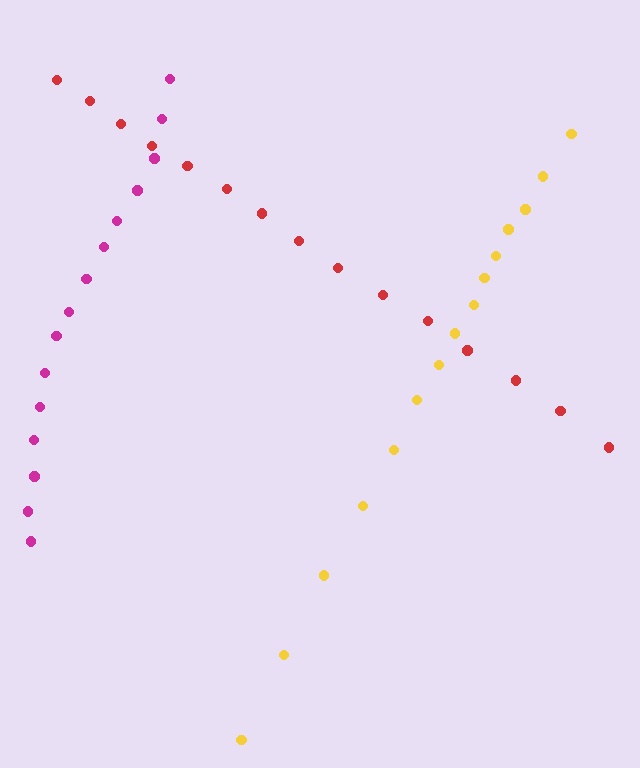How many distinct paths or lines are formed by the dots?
There are 3 distinct paths.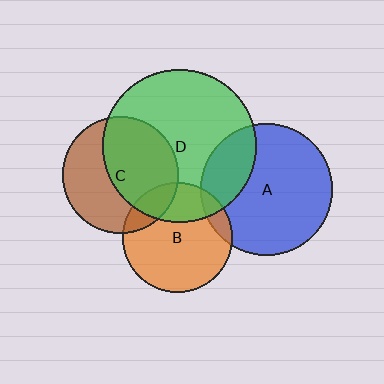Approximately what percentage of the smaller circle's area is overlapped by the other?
Approximately 25%.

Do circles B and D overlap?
Yes.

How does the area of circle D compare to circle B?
Approximately 1.9 times.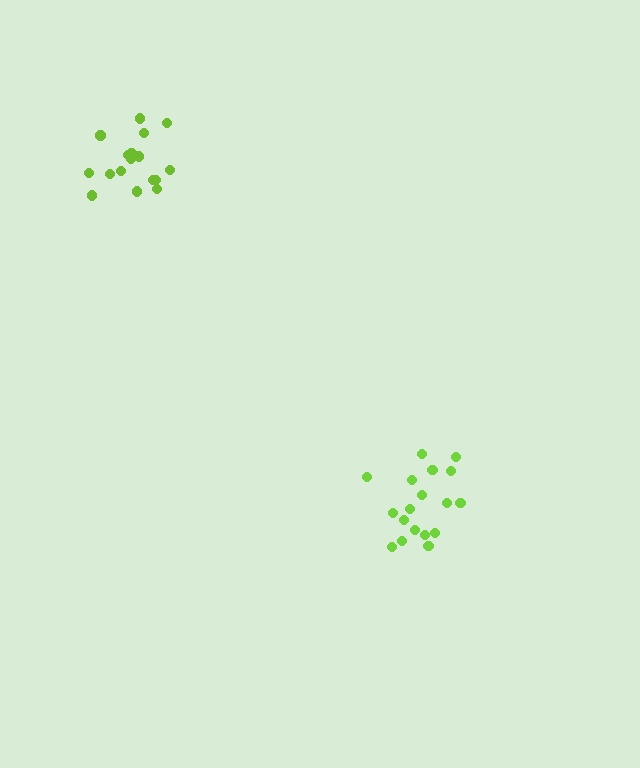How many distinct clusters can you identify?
There are 2 distinct clusters.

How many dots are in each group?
Group 1: 17 dots, Group 2: 18 dots (35 total).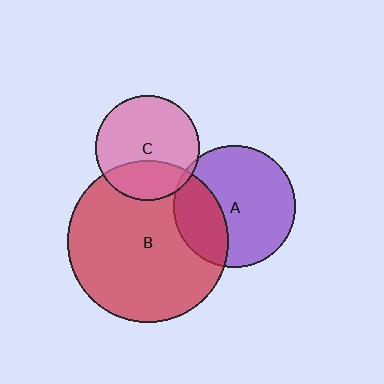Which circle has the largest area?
Circle B (red).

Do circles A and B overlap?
Yes.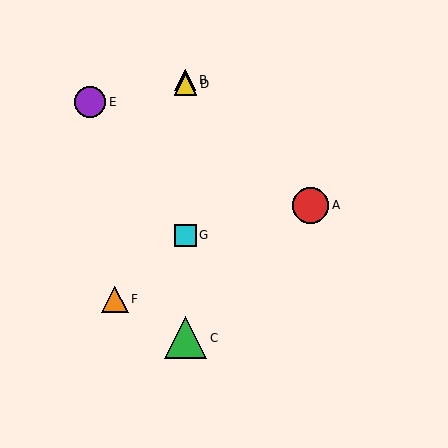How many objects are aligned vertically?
4 objects (B, C, D, G) are aligned vertically.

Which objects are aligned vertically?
Objects B, C, D, G are aligned vertically.